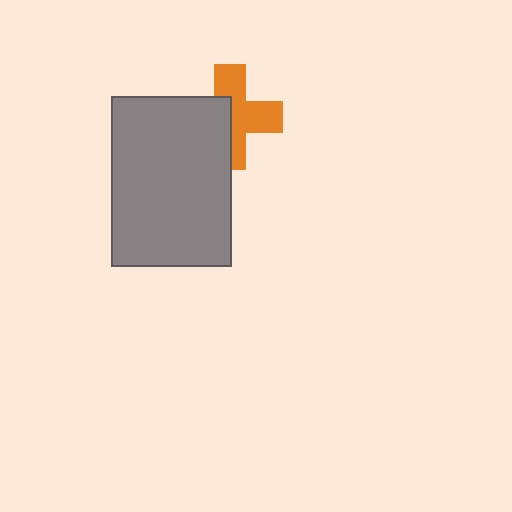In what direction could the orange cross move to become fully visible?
The orange cross could move right. That would shift it out from behind the gray rectangle entirely.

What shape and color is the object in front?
The object in front is a gray rectangle.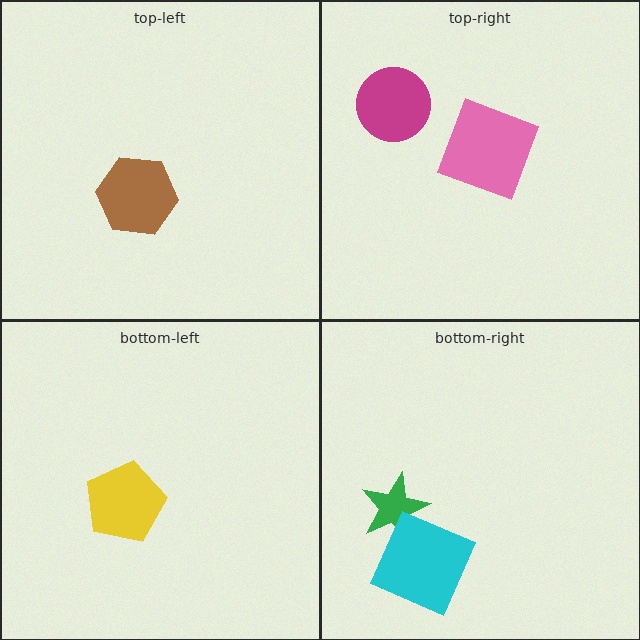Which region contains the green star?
The bottom-right region.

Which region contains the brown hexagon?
The top-left region.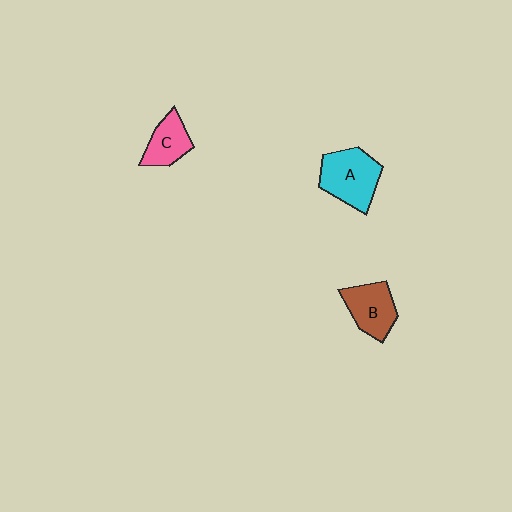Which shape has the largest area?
Shape A (cyan).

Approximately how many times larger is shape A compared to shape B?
Approximately 1.3 times.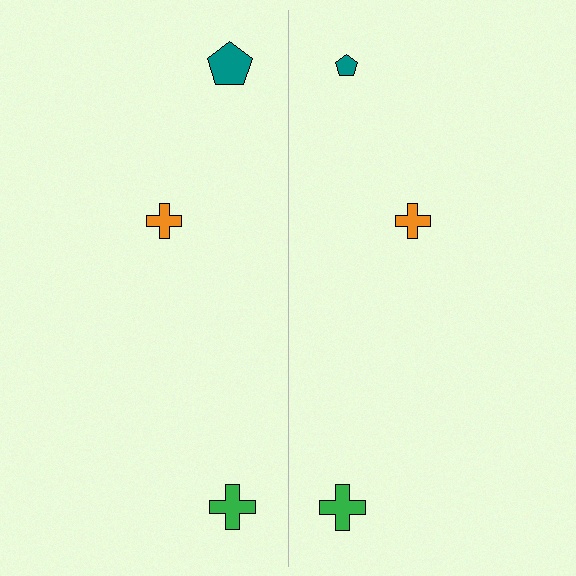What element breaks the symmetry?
The teal pentagon on the right side has a different size than its mirror counterpart.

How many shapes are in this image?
There are 6 shapes in this image.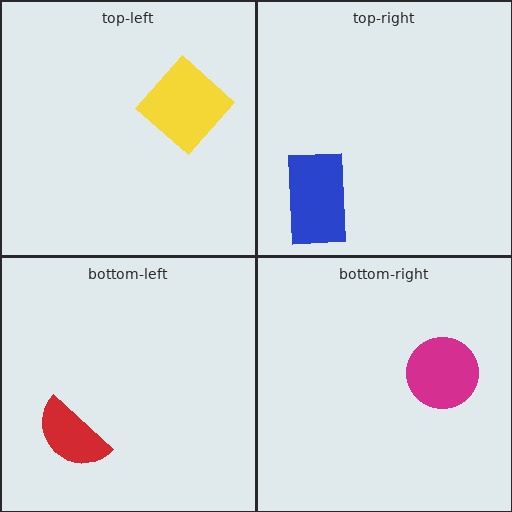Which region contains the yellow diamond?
The top-left region.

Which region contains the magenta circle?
The bottom-right region.